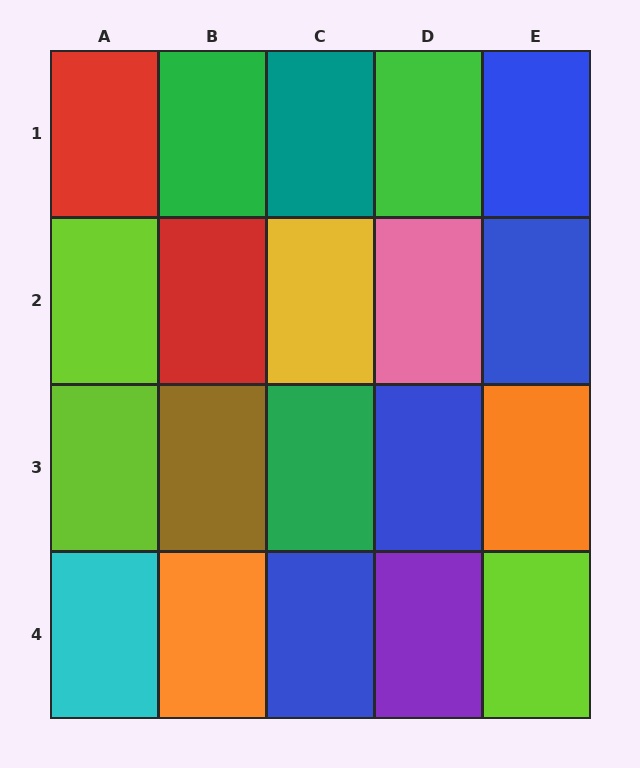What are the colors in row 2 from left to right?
Lime, red, yellow, pink, blue.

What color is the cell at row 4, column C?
Blue.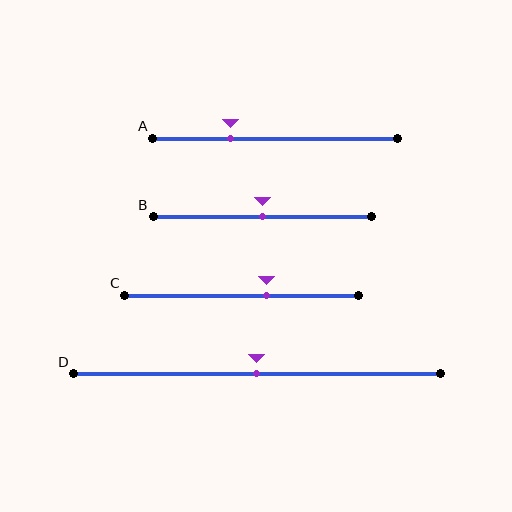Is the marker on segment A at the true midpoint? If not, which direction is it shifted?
No, the marker on segment A is shifted to the left by about 18% of the segment length.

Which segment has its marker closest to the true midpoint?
Segment B has its marker closest to the true midpoint.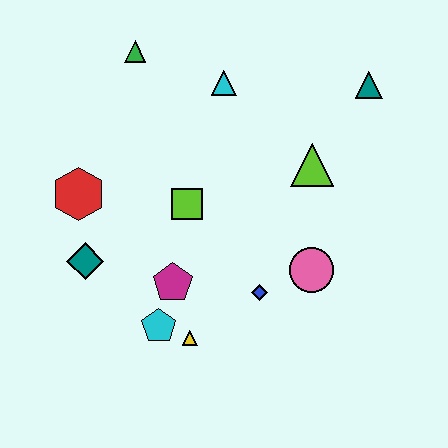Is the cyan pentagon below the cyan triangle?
Yes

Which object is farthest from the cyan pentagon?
The teal triangle is farthest from the cyan pentagon.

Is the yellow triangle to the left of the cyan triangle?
Yes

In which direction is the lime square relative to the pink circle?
The lime square is to the left of the pink circle.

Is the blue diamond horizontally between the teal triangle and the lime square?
Yes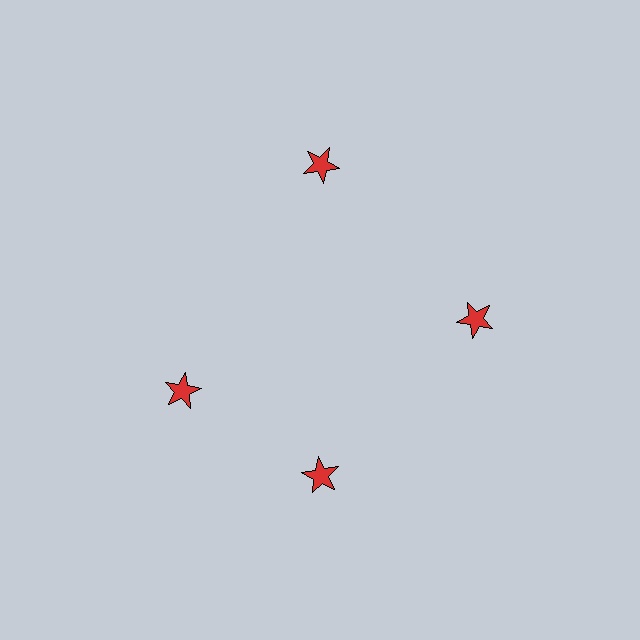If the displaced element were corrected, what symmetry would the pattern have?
It would have 4-fold rotational symmetry — the pattern would map onto itself every 90 degrees.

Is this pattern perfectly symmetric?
No. The 4 red stars are arranged in a ring, but one element near the 9 o'clock position is rotated out of alignment along the ring, breaking the 4-fold rotational symmetry.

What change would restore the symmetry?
The symmetry would be restored by rotating it back into even spacing with its neighbors so that all 4 stars sit at equal angles and equal distance from the center.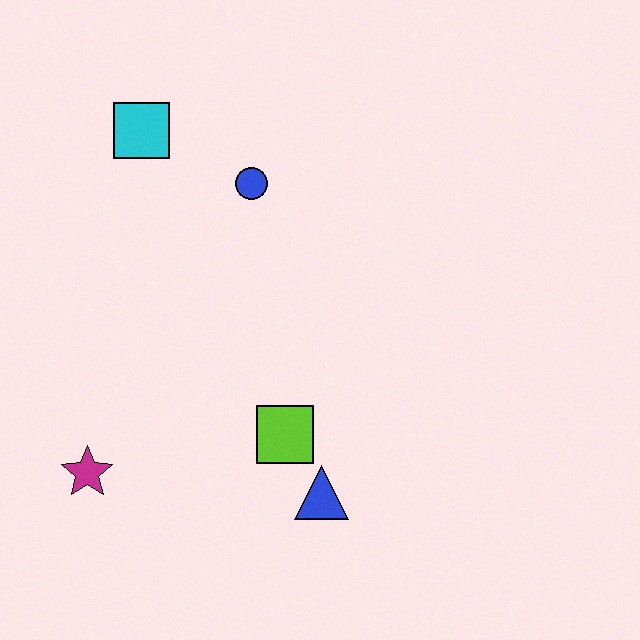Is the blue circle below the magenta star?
No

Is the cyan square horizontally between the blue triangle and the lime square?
No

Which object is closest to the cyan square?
The blue circle is closest to the cyan square.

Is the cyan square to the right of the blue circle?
No